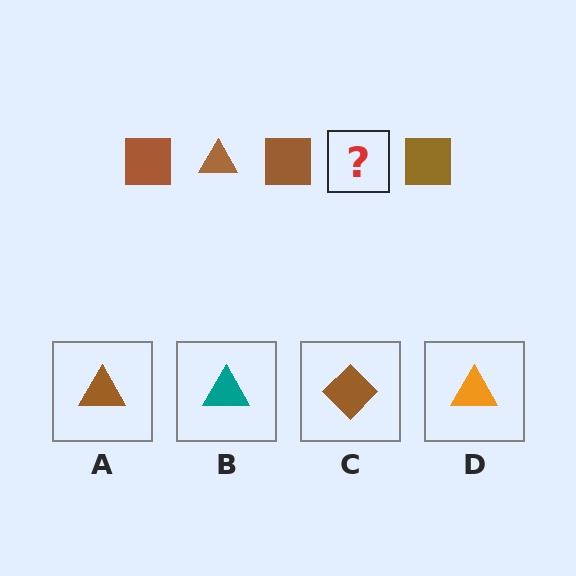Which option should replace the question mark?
Option A.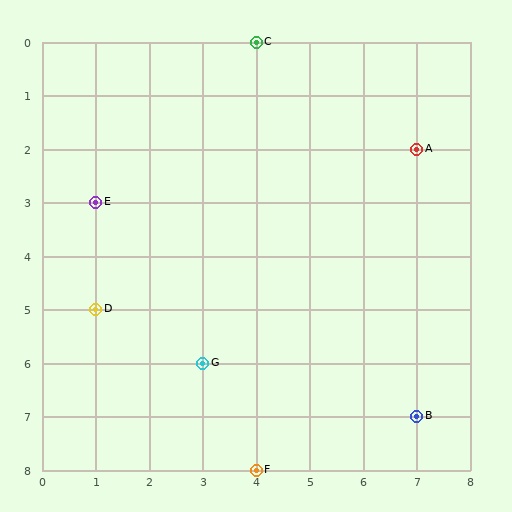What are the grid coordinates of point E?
Point E is at grid coordinates (1, 3).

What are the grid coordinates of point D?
Point D is at grid coordinates (1, 5).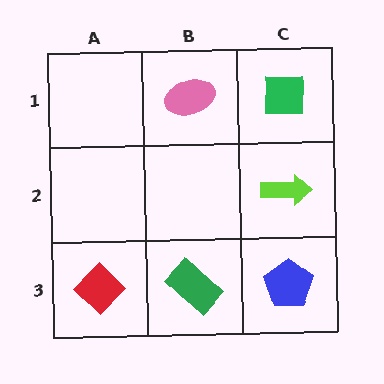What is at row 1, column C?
A green square.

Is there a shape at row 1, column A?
No, that cell is empty.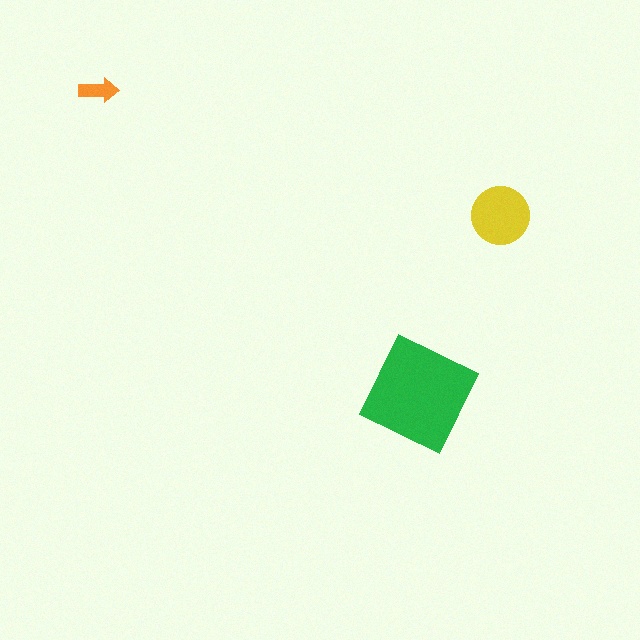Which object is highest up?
The orange arrow is topmost.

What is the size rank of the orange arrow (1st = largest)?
3rd.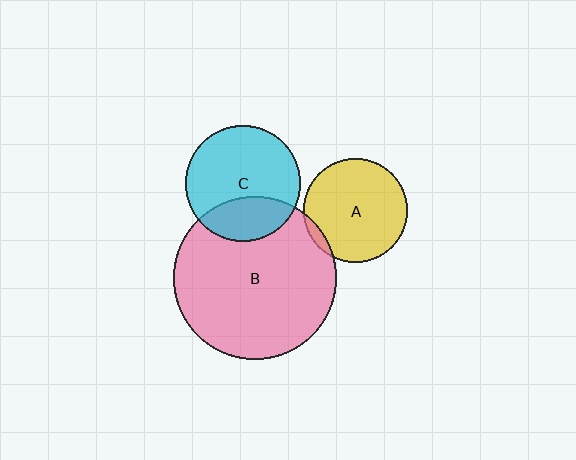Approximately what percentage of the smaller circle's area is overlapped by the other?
Approximately 5%.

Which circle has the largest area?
Circle B (pink).